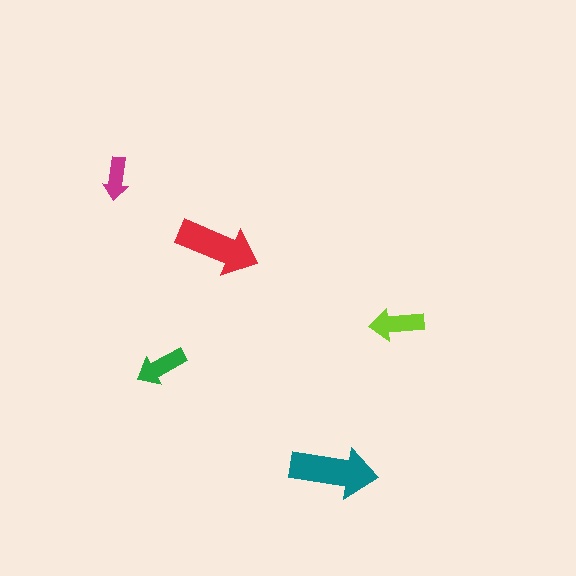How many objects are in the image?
There are 5 objects in the image.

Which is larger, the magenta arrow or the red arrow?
The red one.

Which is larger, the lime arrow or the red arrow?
The red one.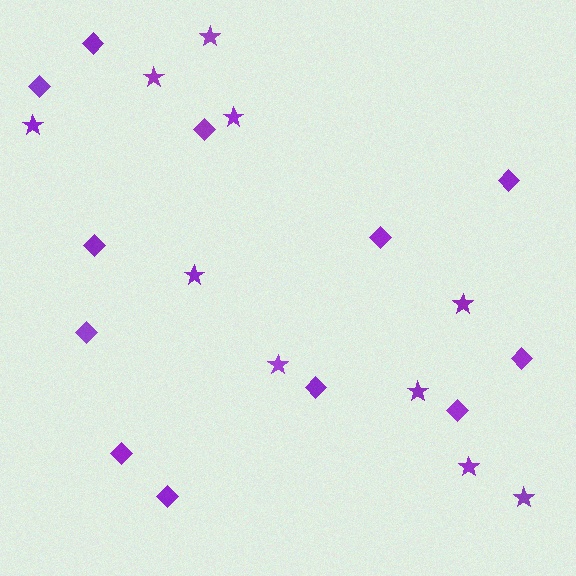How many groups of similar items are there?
There are 2 groups: one group of diamonds (12) and one group of stars (10).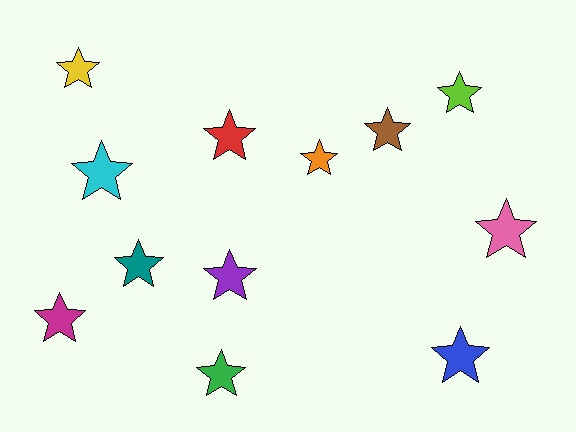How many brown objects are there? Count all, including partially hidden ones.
There is 1 brown object.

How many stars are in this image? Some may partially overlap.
There are 12 stars.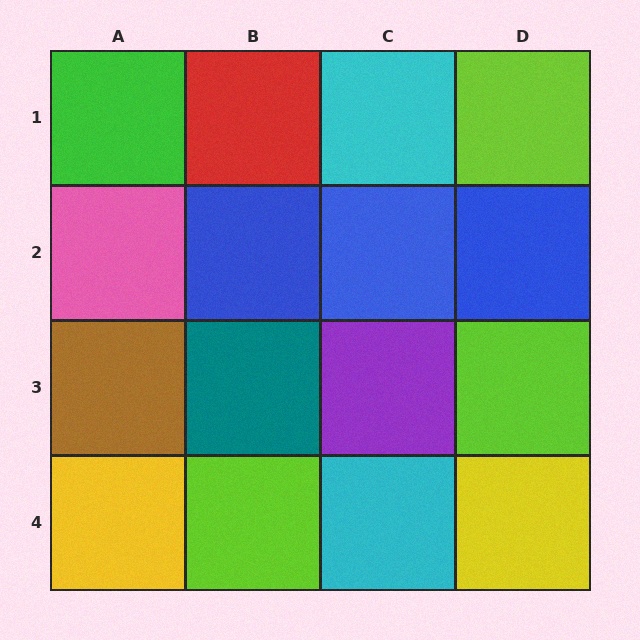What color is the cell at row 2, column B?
Blue.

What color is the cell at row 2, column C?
Blue.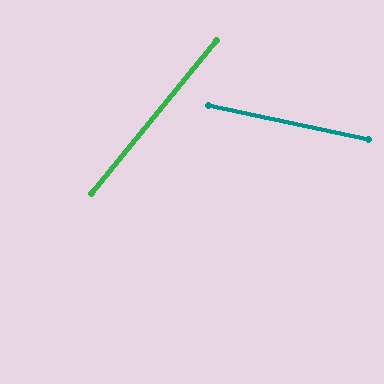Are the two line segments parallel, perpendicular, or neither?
Neither parallel nor perpendicular — they differ by about 63°.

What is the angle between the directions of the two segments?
Approximately 63 degrees.